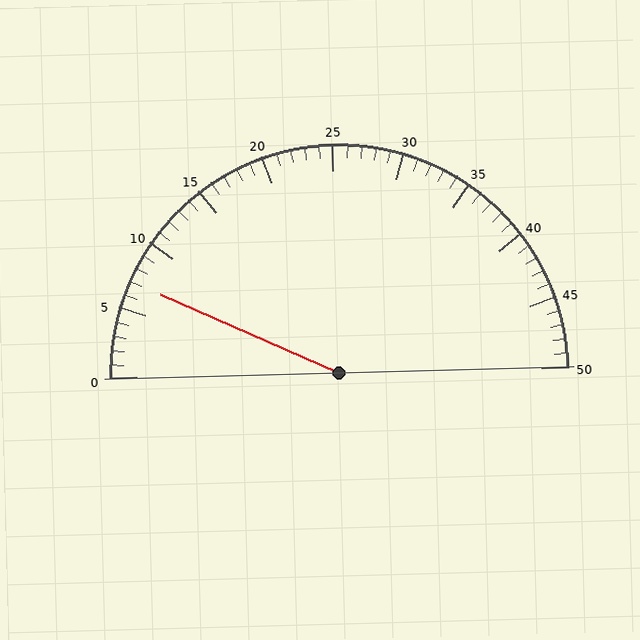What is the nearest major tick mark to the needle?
The nearest major tick mark is 5.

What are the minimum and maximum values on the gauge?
The gauge ranges from 0 to 50.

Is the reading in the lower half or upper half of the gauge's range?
The reading is in the lower half of the range (0 to 50).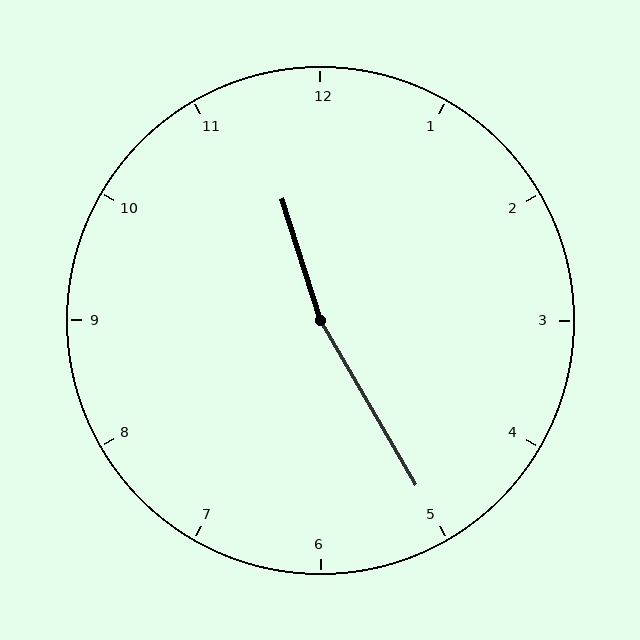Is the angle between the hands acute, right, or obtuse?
It is obtuse.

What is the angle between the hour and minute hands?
Approximately 168 degrees.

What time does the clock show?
11:25.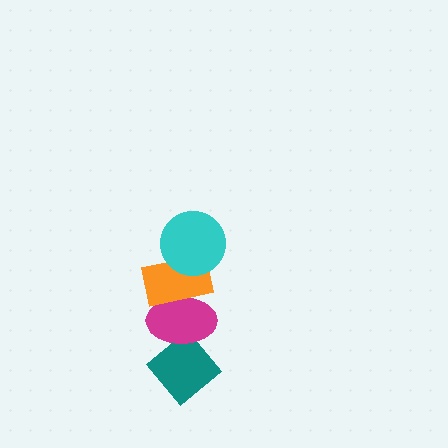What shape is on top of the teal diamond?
The magenta ellipse is on top of the teal diamond.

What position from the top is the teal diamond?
The teal diamond is 4th from the top.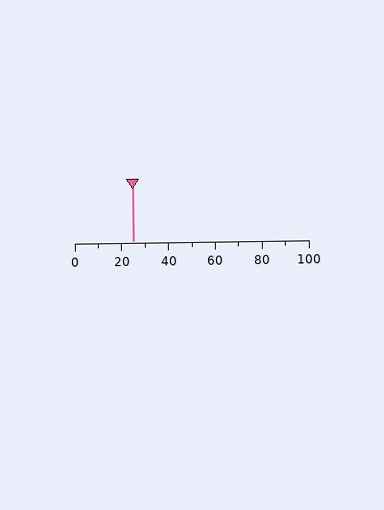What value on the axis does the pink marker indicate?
The marker indicates approximately 25.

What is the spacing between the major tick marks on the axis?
The major ticks are spaced 20 apart.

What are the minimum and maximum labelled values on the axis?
The axis runs from 0 to 100.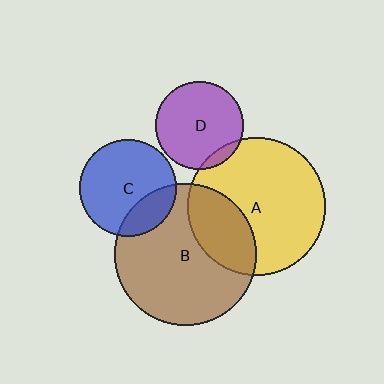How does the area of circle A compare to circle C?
Approximately 2.0 times.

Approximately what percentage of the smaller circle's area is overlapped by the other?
Approximately 10%.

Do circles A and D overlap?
Yes.